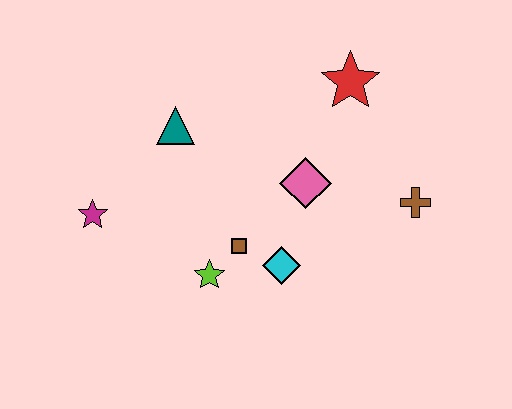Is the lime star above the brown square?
No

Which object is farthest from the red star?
The magenta star is farthest from the red star.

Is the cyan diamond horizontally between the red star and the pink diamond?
No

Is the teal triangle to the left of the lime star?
Yes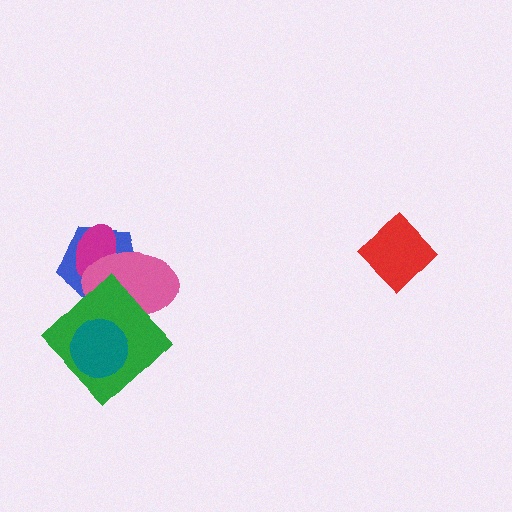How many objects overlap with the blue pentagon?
3 objects overlap with the blue pentagon.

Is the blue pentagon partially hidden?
Yes, it is partially covered by another shape.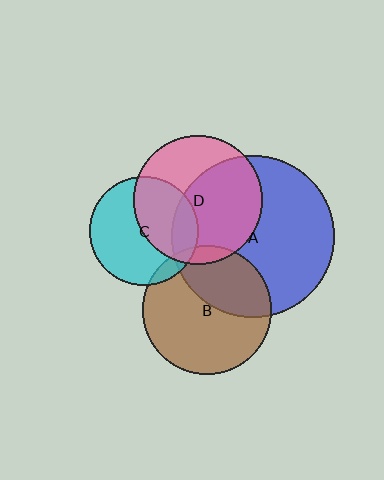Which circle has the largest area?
Circle A (blue).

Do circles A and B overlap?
Yes.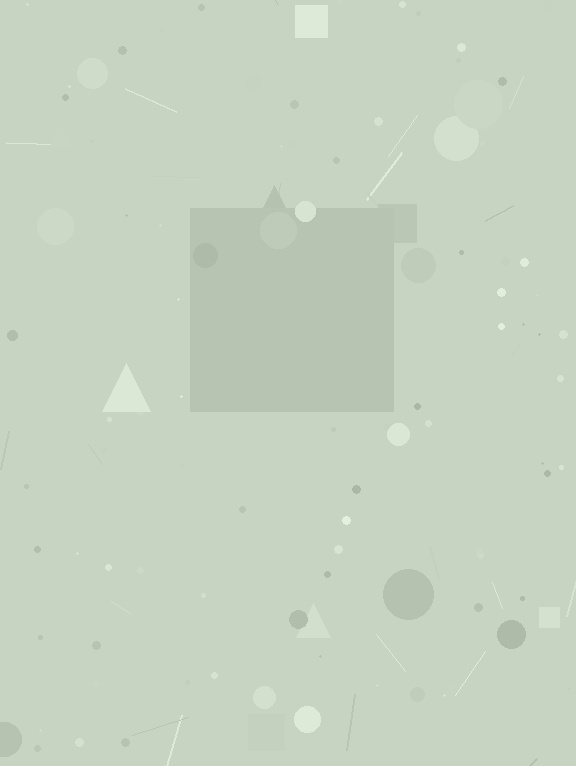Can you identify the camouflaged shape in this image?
The camouflaged shape is a square.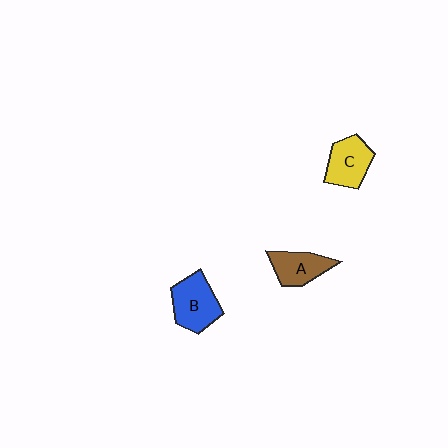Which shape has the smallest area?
Shape A (brown).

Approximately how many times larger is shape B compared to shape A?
Approximately 1.3 times.